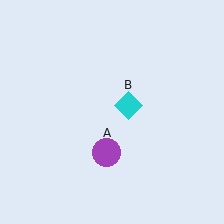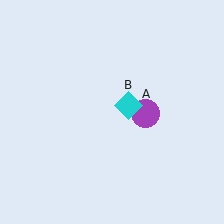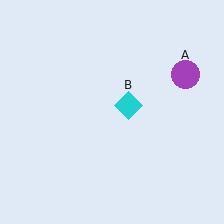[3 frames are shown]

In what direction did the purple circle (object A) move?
The purple circle (object A) moved up and to the right.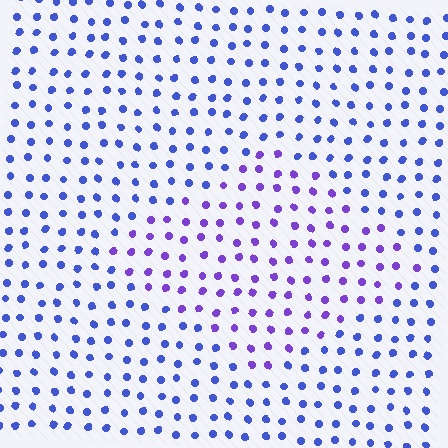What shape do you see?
I see a diamond.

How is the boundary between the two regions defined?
The boundary is defined purely by a slight shift in hue (about 35 degrees). Spacing, size, and orientation are identical on both sides.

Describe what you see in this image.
The image is filled with small blue elements in a uniform arrangement. A diamond-shaped region is visible where the elements are tinted to a slightly different hue, forming a subtle color boundary.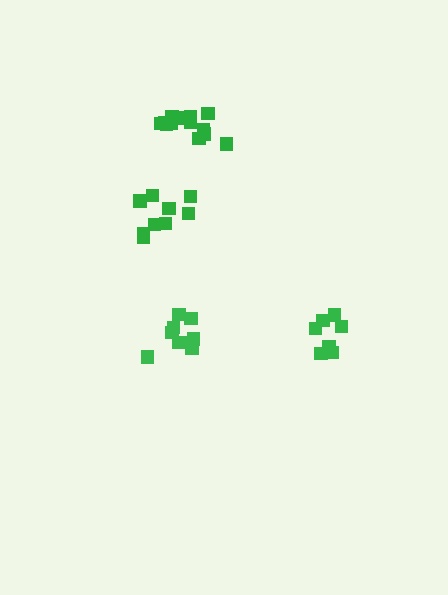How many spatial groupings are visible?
There are 4 spatial groupings.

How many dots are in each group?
Group 1: 9 dots, Group 2: 9 dots, Group 3: 7 dots, Group 4: 13 dots (38 total).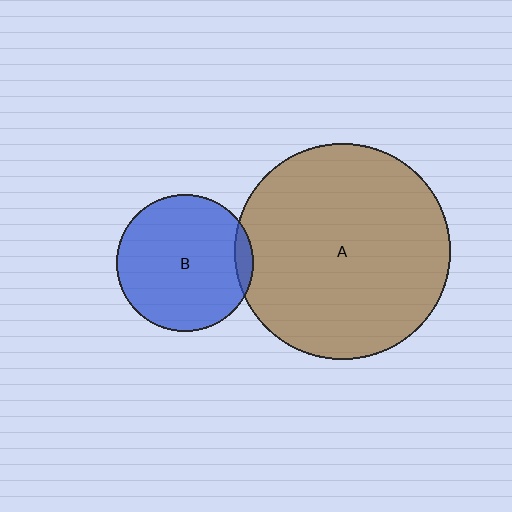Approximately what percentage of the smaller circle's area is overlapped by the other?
Approximately 5%.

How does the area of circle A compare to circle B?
Approximately 2.5 times.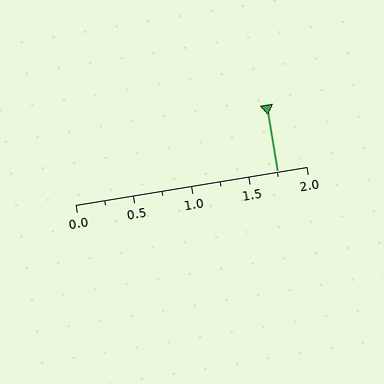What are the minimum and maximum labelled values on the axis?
The axis runs from 0.0 to 2.0.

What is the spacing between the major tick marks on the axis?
The major ticks are spaced 0.5 apart.